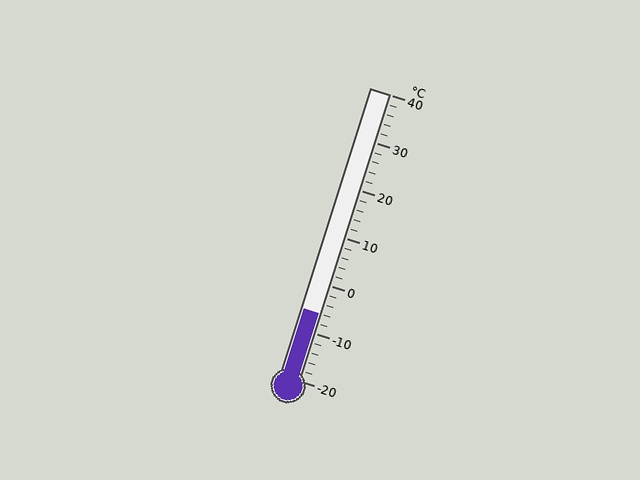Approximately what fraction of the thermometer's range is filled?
The thermometer is filled to approximately 25% of its range.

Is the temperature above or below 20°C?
The temperature is below 20°C.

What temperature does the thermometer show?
The thermometer shows approximately -6°C.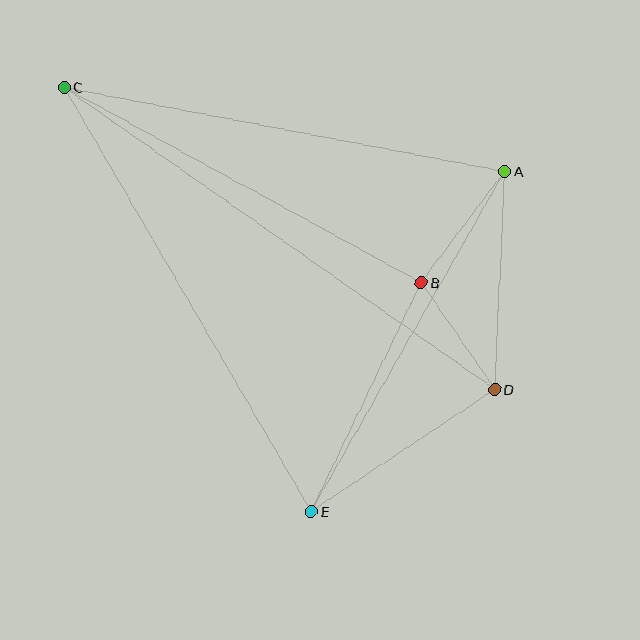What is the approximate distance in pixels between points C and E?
The distance between C and E is approximately 491 pixels.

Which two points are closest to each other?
Points B and D are closest to each other.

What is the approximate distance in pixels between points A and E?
The distance between A and E is approximately 391 pixels.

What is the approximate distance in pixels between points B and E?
The distance between B and E is approximately 254 pixels.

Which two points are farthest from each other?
Points C and D are farthest from each other.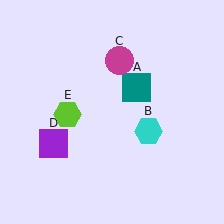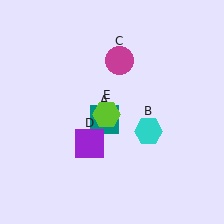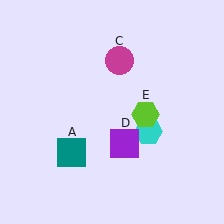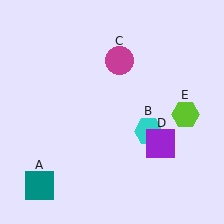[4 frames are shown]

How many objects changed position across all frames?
3 objects changed position: teal square (object A), purple square (object D), lime hexagon (object E).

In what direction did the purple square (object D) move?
The purple square (object D) moved right.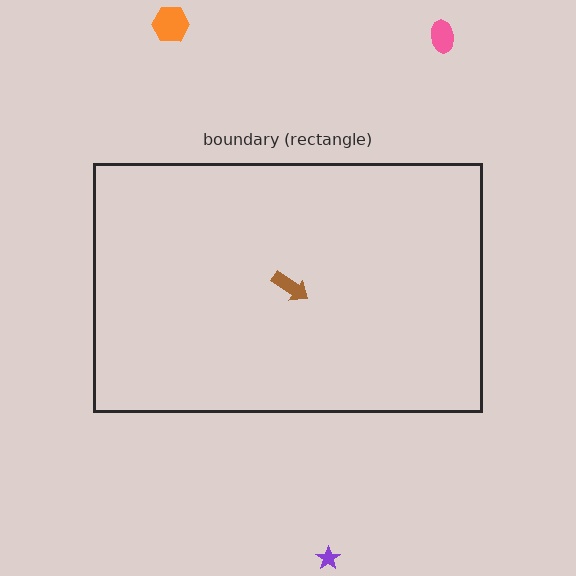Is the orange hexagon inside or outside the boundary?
Outside.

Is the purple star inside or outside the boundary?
Outside.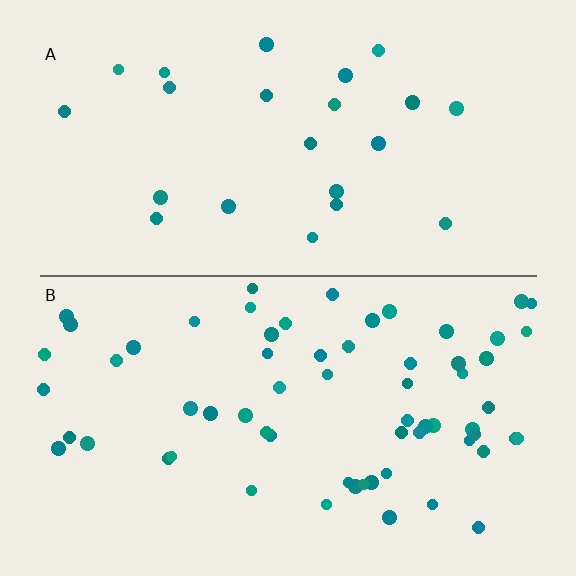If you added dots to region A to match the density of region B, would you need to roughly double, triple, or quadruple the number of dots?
Approximately triple.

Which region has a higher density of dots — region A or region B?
B (the bottom).